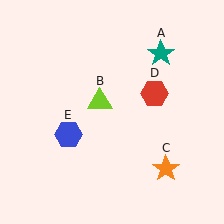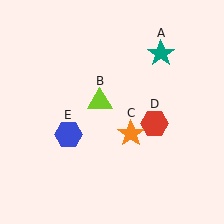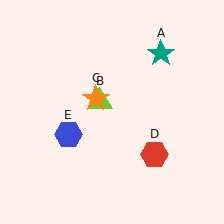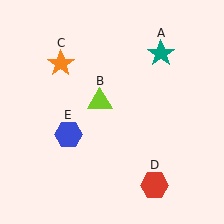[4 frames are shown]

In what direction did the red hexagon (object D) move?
The red hexagon (object D) moved down.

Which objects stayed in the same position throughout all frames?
Teal star (object A) and lime triangle (object B) and blue hexagon (object E) remained stationary.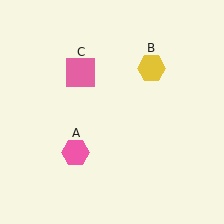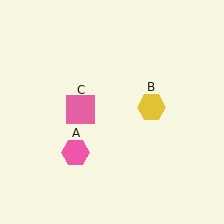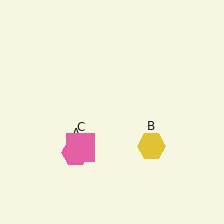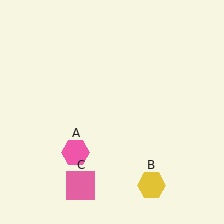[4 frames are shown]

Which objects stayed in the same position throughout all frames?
Pink hexagon (object A) remained stationary.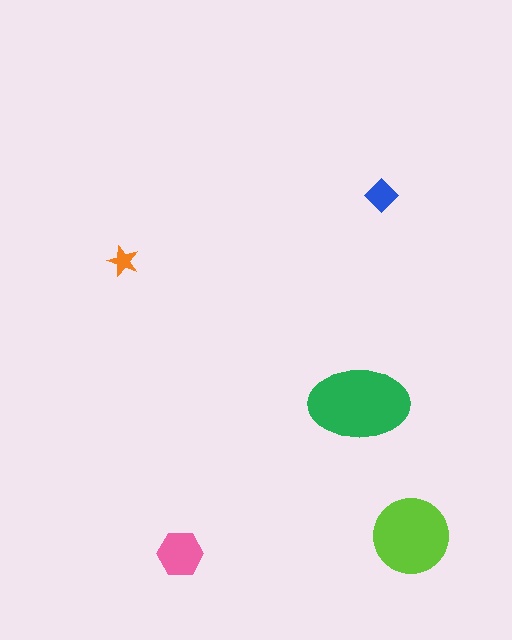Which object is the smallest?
The orange star.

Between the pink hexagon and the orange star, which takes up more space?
The pink hexagon.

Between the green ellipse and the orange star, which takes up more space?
The green ellipse.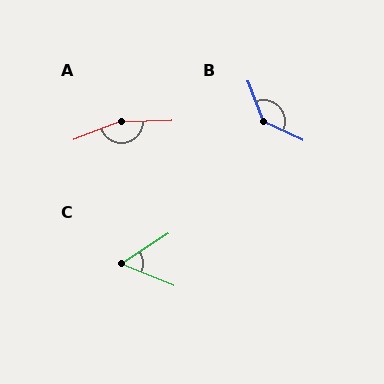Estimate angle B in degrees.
Approximately 136 degrees.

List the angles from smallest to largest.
C (56°), B (136°), A (160°).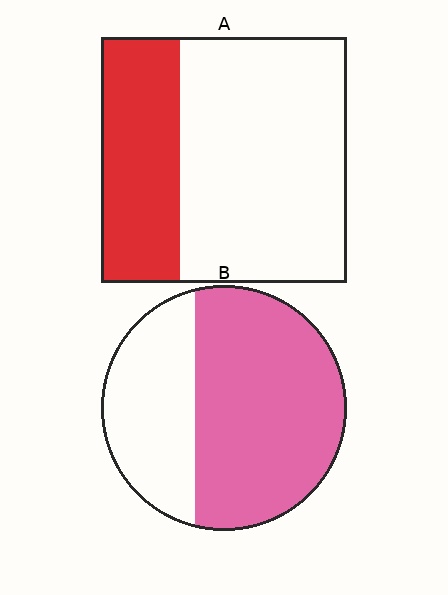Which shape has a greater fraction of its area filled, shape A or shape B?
Shape B.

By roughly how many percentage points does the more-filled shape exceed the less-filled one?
By roughly 35 percentage points (B over A).